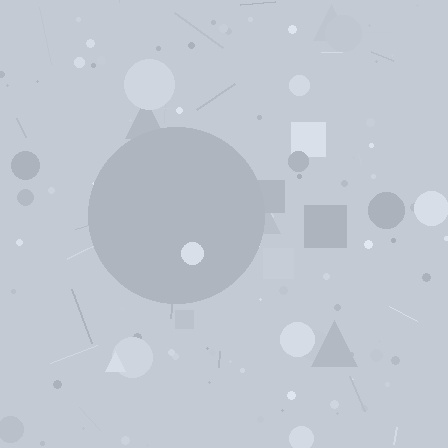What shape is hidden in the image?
A circle is hidden in the image.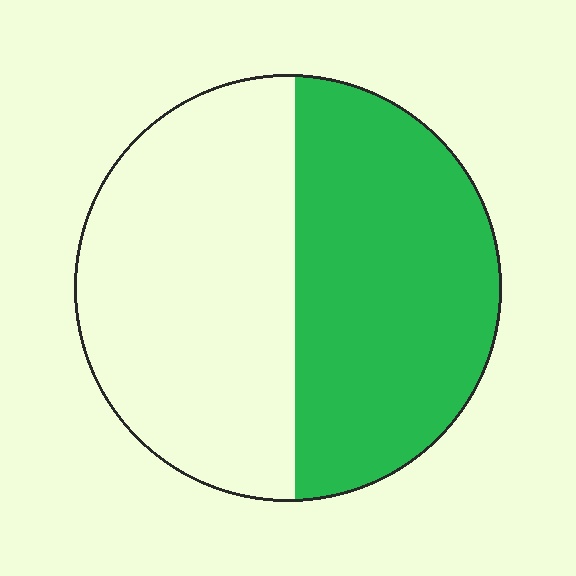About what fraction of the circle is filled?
About one half (1/2).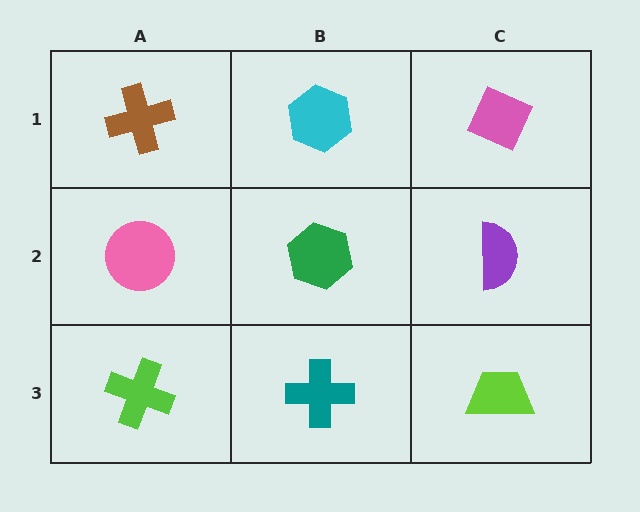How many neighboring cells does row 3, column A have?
2.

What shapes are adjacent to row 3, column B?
A green hexagon (row 2, column B), a lime cross (row 3, column A), a lime trapezoid (row 3, column C).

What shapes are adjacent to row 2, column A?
A brown cross (row 1, column A), a lime cross (row 3, column A), a green hexagon (row 2, column B).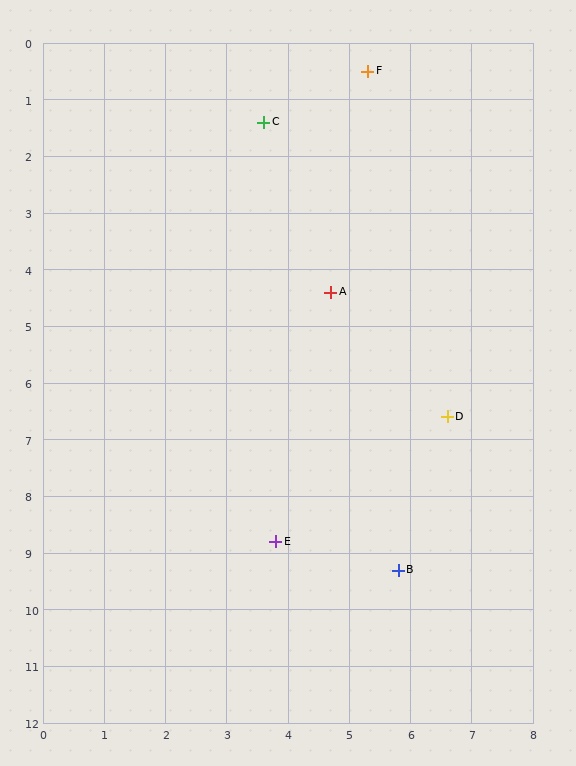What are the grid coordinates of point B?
Point B is at approximately (5.8, 9.3).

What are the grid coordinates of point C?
Point C is at approximately (3.6, 1.4).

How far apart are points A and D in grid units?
Points A and D are about 2.9 grid units apart.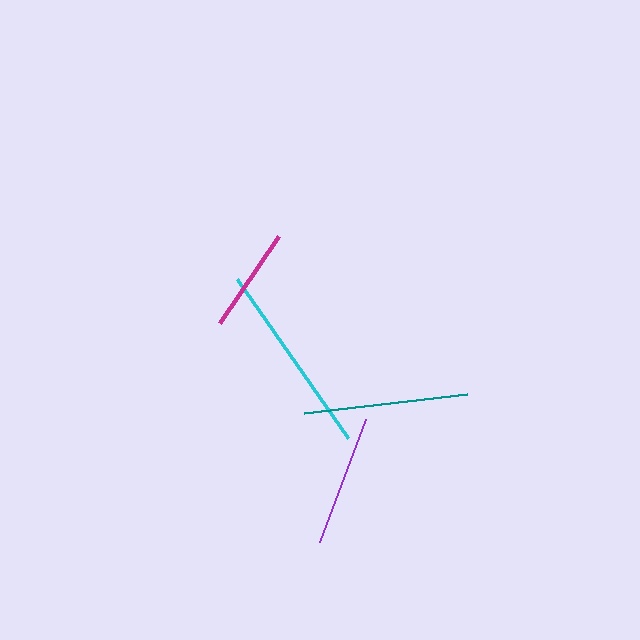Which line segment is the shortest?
The magenta line is the shortest at approximately 105 pixels.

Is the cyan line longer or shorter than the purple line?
The cyan line is longer than the purple line.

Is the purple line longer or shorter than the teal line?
The teal line is longer than the purple line.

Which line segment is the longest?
The cyan line is the longest at approximately 194 pixels.